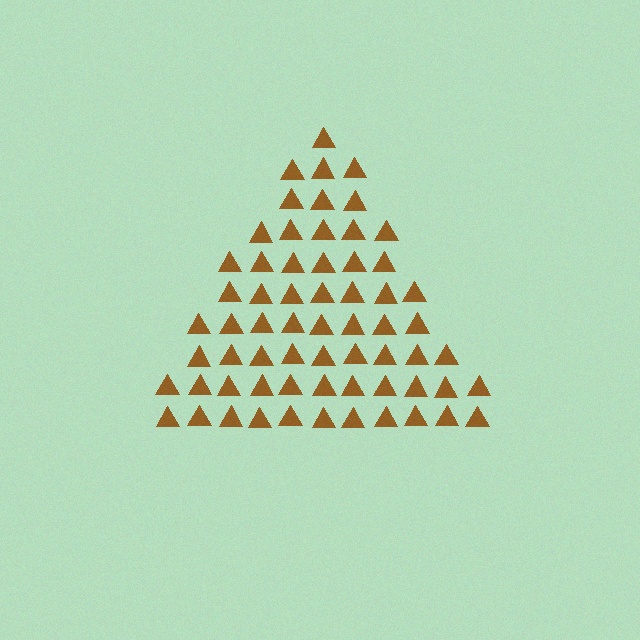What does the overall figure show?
The overall figure shows a triangle.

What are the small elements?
The small elements are triangles.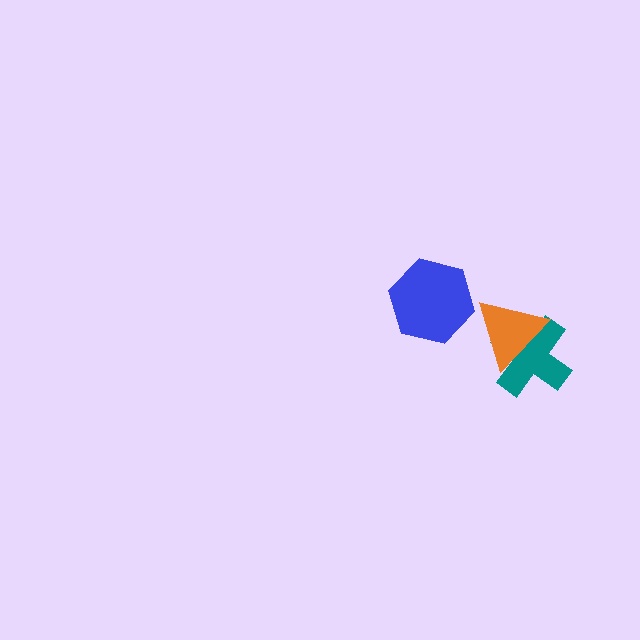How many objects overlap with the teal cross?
1 object overlaps with the teal cross.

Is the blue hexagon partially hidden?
No, no other shape covers it.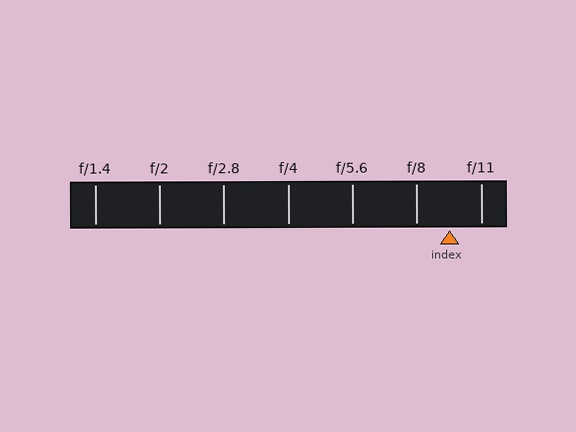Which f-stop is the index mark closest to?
The index mark is closest to f/11.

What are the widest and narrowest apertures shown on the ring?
The widest aperture shown is f/1.4 and the narrowest is f/11.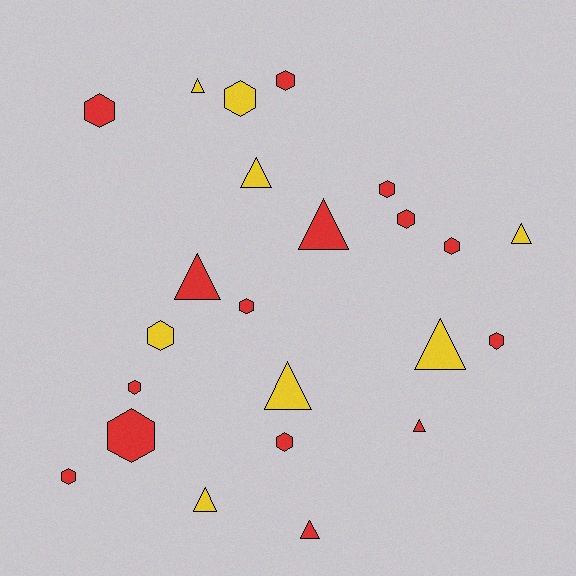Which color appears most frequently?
Red, with 15 objects.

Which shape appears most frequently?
Hexagon, with 13 objects.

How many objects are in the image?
There are 23 objects.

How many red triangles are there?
There are 4 red triangles.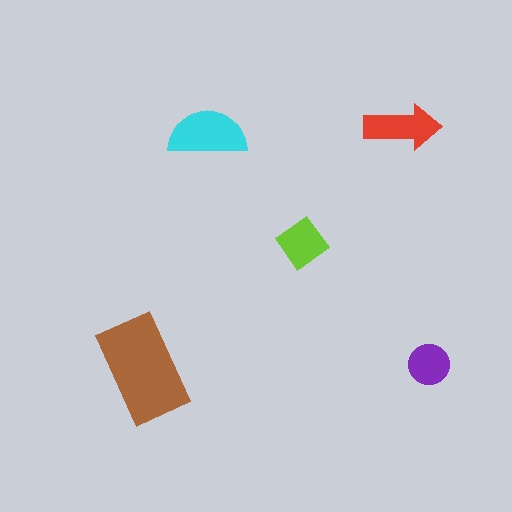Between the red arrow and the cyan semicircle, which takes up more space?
The cyan semicircle.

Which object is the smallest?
The purple circle.